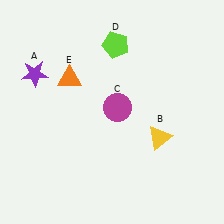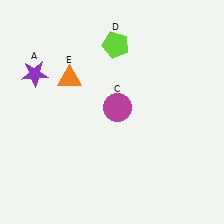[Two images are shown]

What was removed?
The yellow triangle (B) was removed in Image 2.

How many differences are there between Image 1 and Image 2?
There is 1 difference between the two images.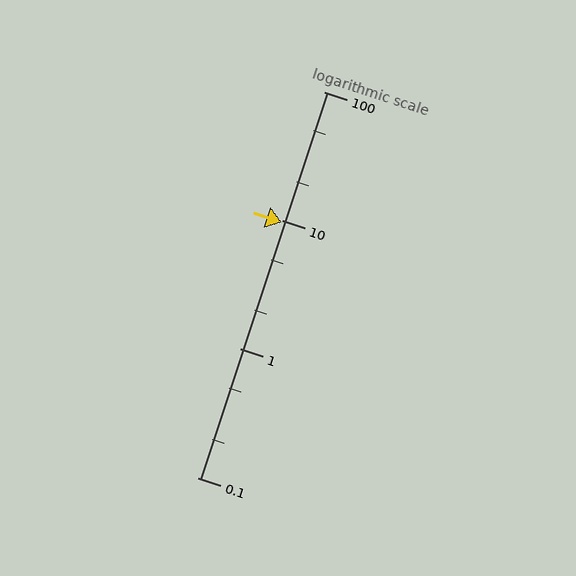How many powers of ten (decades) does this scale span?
The scale spans 3 decades, from 0.1 to 100.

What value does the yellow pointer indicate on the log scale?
The pointer indicates approximately 9.6.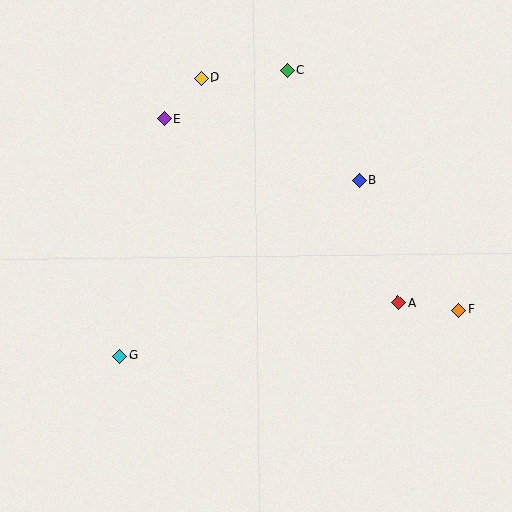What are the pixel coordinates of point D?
Point D is at (201, 78).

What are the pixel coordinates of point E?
Point E is at (165, 119).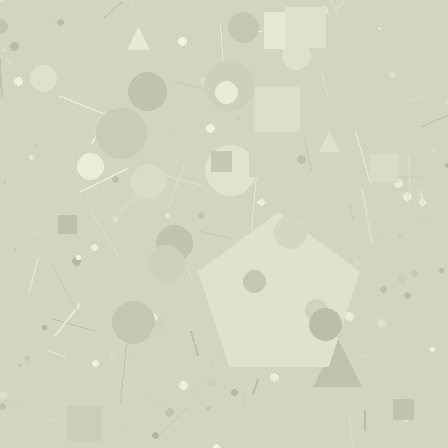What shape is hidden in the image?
A pentagon is hidden in the image.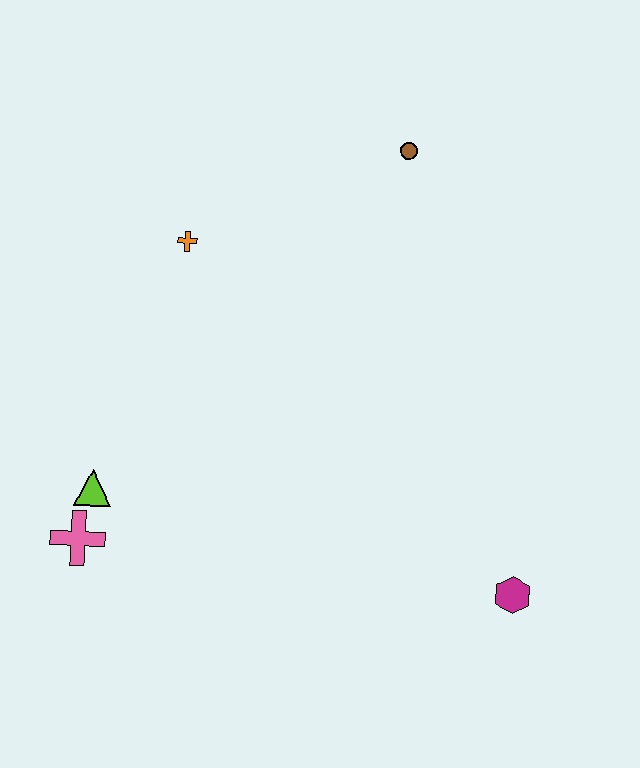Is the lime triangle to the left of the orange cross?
Yes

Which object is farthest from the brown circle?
The pink cross is farthest from the brown circle.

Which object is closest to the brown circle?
The orange cross is closest to the brown circle.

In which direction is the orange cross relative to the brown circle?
The orange cross is to the left of the brown circle.